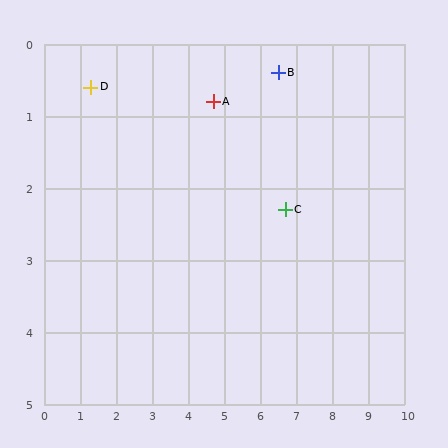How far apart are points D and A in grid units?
Points D and A are about 3.4 grid units apart.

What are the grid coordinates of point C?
Point C is at approximately (6.7, 2.3).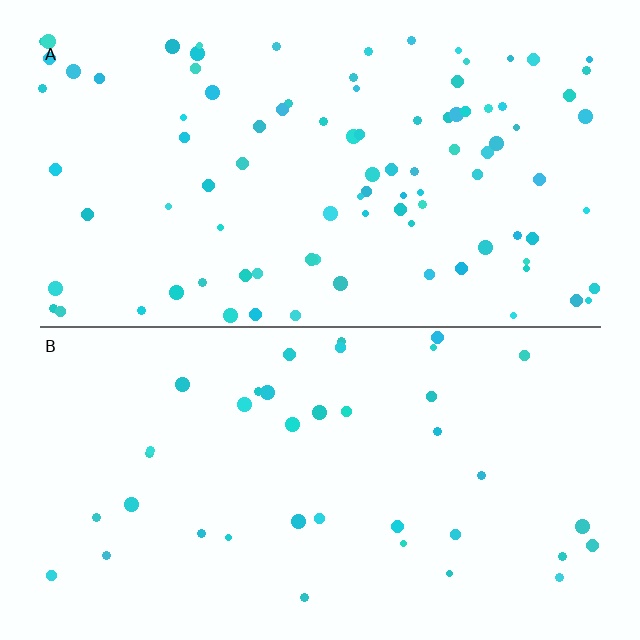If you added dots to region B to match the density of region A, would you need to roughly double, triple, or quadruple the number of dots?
Approximately double.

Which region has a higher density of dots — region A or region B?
A (the top).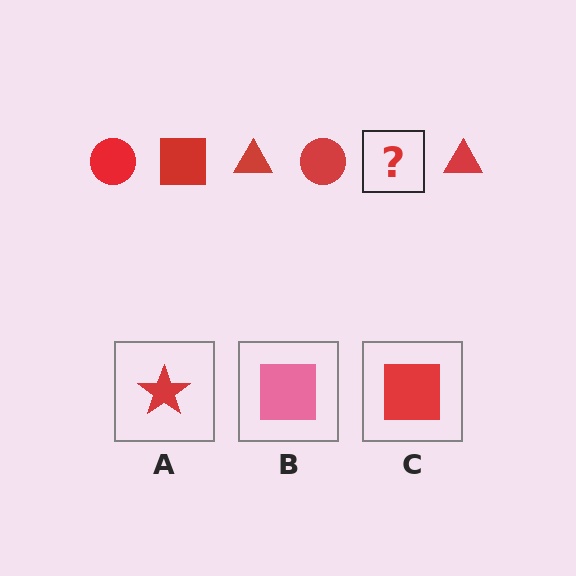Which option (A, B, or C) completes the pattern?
C.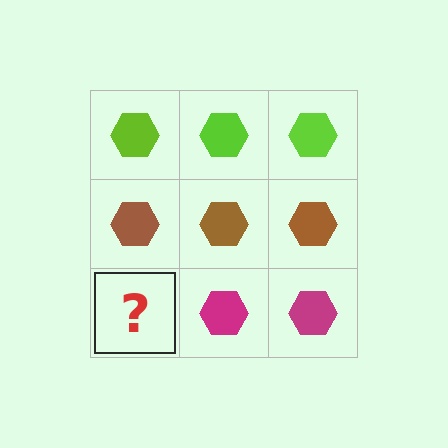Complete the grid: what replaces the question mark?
The question mark should be replaced with a magenta hexagon.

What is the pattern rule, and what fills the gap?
The rule is that each row has a consistent color. The gap should be filled with a magenta hexagon.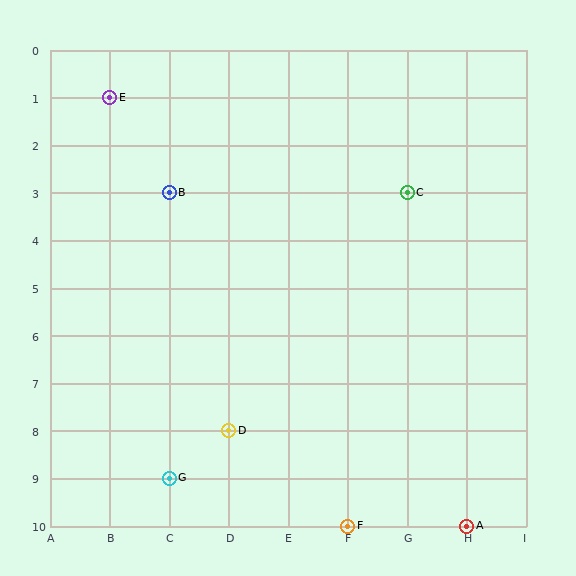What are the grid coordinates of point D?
Point D is at grid coordinates (D, 8).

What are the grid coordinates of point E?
Point E is at grid coordinates (B, 1).